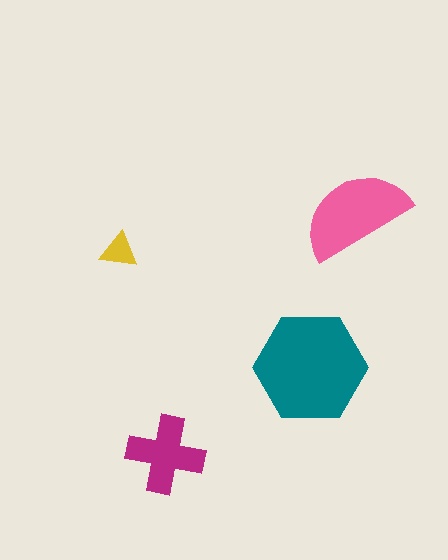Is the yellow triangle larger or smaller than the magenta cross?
Smaller.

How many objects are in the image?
There are 4 objects in the image.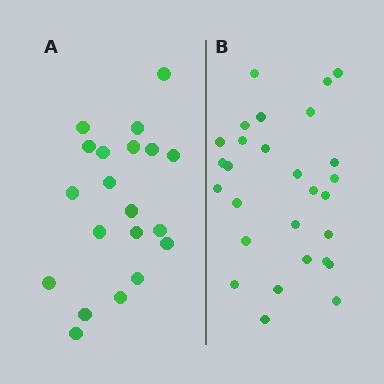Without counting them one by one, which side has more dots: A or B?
Region B (the right region) has more dots.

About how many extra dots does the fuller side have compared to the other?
Region B has roughly 8 or so more dots than region A.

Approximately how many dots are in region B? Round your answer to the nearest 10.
About 30 dots. (The exact count is 28, which rounds to 30.)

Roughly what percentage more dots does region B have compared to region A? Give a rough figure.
About 40% more.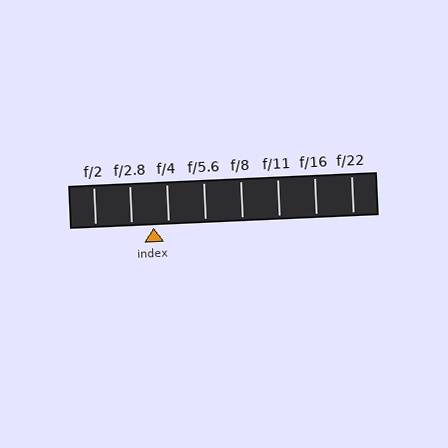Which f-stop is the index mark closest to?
The index mark is closest to f/4.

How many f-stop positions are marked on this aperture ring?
There are 8 f-stop positions marked.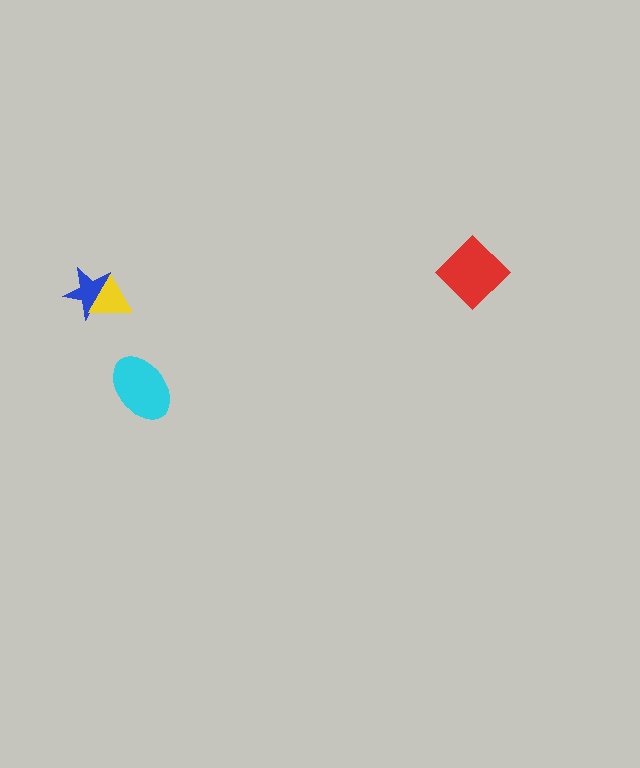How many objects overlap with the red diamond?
0 objects overlap with the red diamond.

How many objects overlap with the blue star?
1 object overlaps with the blue star.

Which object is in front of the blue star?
The yellow triangle is in front of the blue star.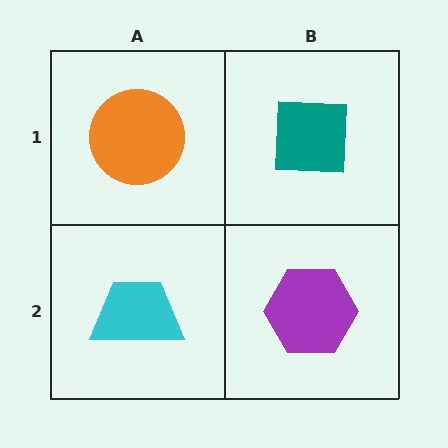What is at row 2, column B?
A purple hexagon.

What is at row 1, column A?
An orange circle.